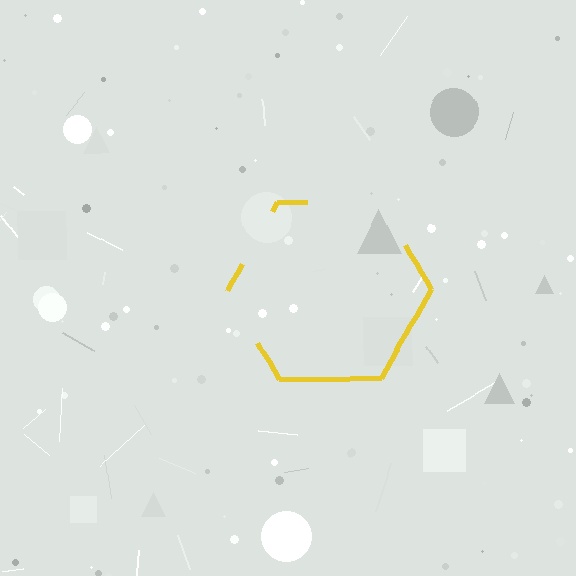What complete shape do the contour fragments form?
The contour fragments form a hexagon.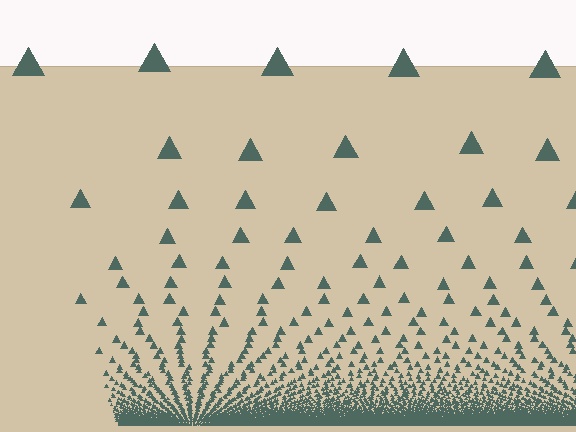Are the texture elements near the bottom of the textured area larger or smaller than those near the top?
Smaller. The gradient is inverted — elements near the bottom are smaller and denser.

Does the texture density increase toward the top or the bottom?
Density increases toward the bottom.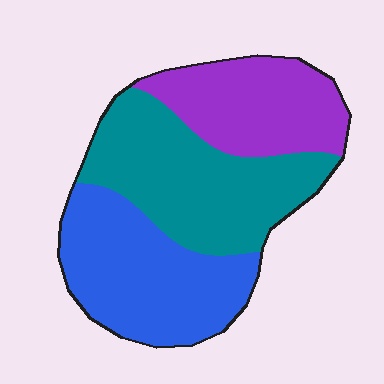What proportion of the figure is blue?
Blue takes up between a third and a half of the figure.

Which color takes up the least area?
Purple, at roughly 25%.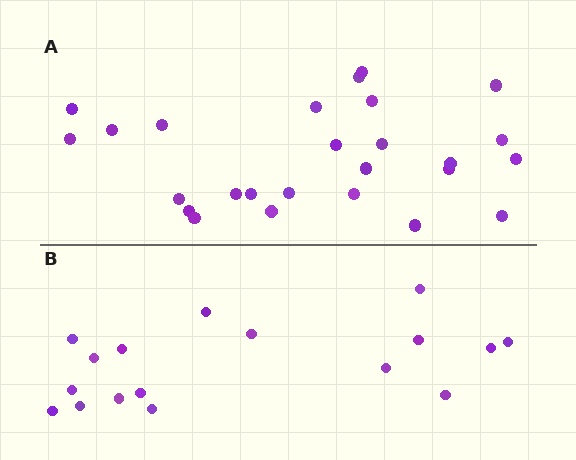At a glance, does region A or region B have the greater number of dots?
Region A (the top region) has more dots.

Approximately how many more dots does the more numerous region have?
Region A has roughly 8 or so more dots than region B.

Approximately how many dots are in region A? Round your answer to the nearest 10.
About 30 dots. (The exact count is 26, which rounds to 30.)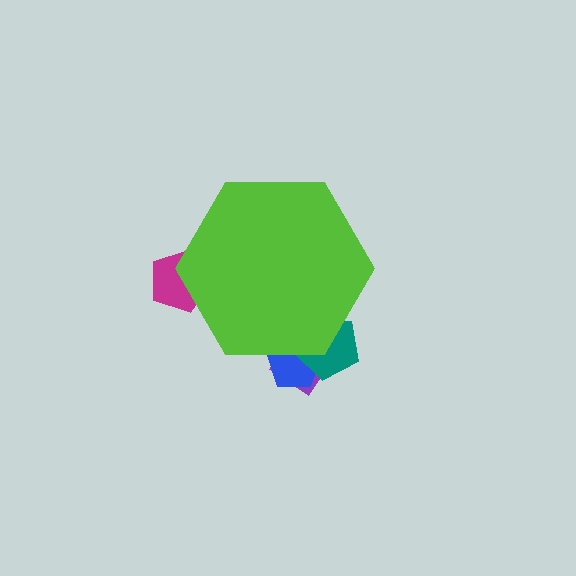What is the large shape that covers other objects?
A lime hexagon.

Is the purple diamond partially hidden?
Yes, the purple diamond is partially hidden behind the lime hexagon.